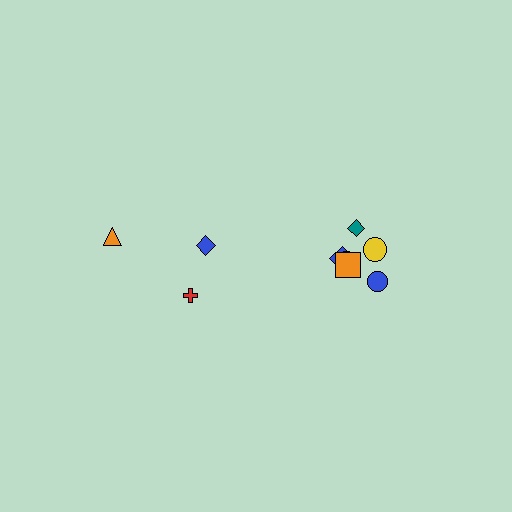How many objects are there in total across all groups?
There are 9 objects.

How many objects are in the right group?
There are 6 objects.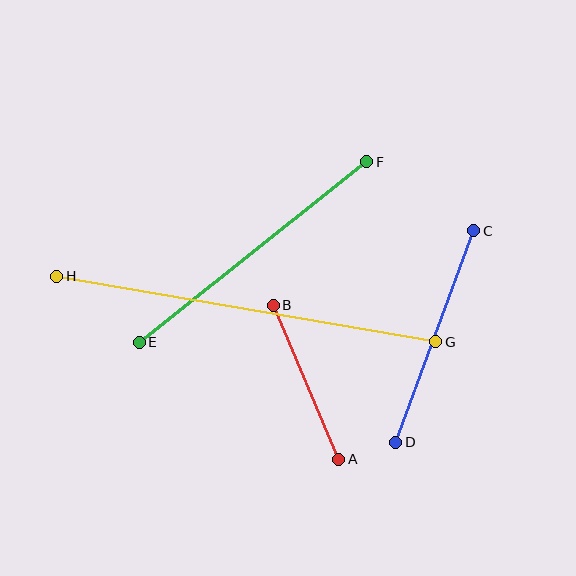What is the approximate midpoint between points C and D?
The midpoint is at approximately (435, 337) pixels.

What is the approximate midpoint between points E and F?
The midpoint is at approximately (253, 252) pixels.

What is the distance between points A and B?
The distance is approximately 167 pixels.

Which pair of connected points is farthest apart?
Points G and H are farthest apart.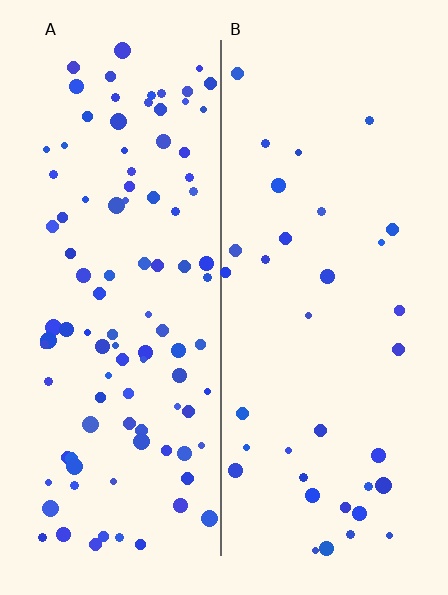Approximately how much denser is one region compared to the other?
Approximately 2.9× — region A over region B.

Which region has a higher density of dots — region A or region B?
A (the left).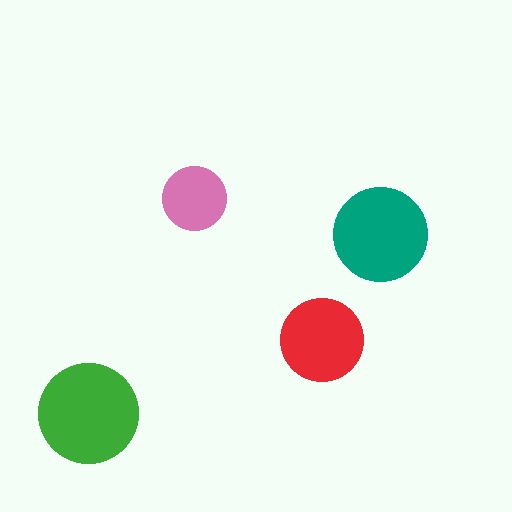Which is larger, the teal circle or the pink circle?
The teal one.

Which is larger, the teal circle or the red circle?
The teal one.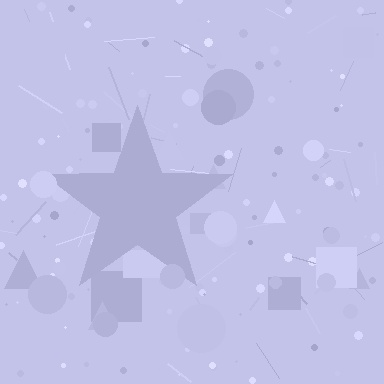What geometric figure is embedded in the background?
A star is embedded in the background.